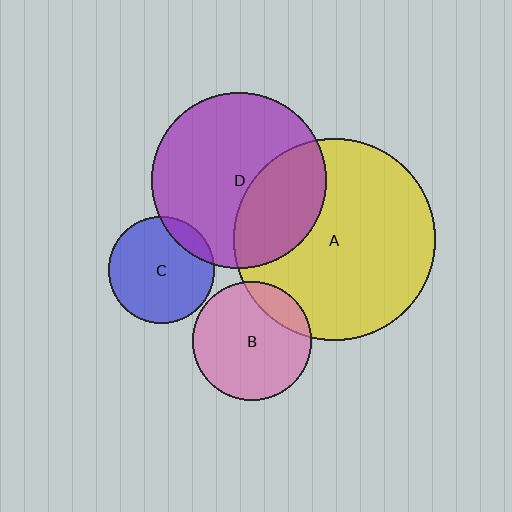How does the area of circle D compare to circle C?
Approximately 2.7 times.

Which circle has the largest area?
Circle A (yellow).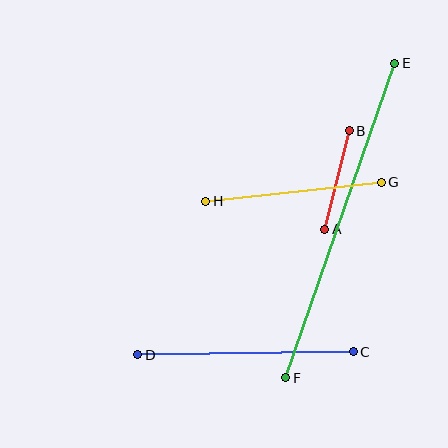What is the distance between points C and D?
The distance is approximately 215 pixels.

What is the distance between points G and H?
The distance is approximately 176 pixels.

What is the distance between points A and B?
The distance is approximately 102 pixels.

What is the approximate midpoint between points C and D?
The midpoint is at approximately (246, 353) pixels.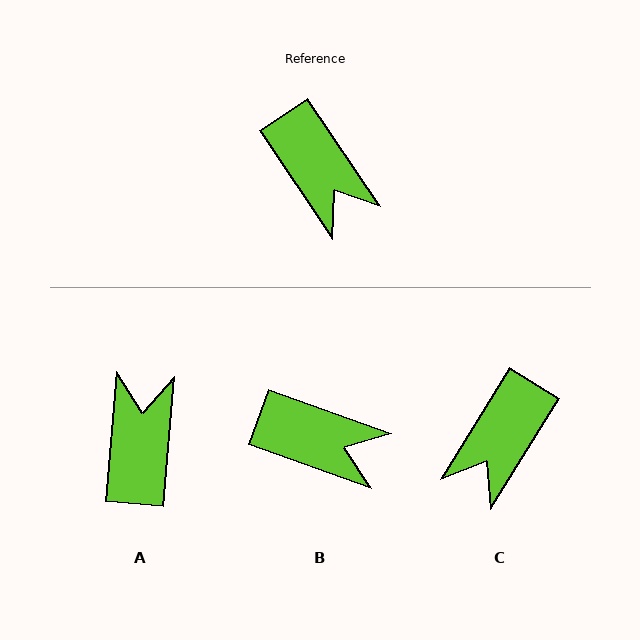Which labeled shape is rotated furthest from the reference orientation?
A, about 141 degrees away.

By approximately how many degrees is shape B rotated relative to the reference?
Approximately 37 degrees counter-clockwise.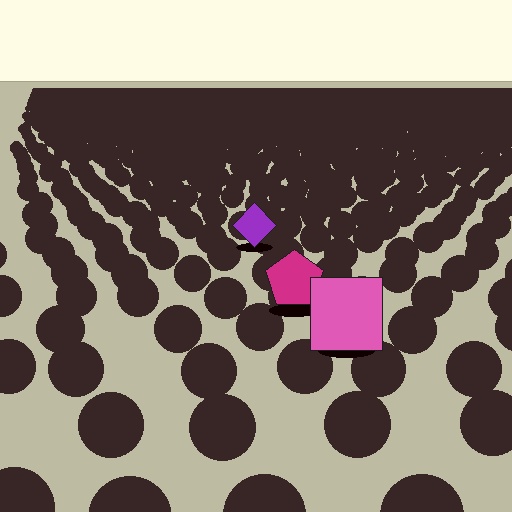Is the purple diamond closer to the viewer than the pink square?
No. The pink square is closer — you can tell from the texture gradient: the ground texture is coarser near it.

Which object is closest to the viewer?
The pink square is closest. The texture marks near it are larger and more spread out.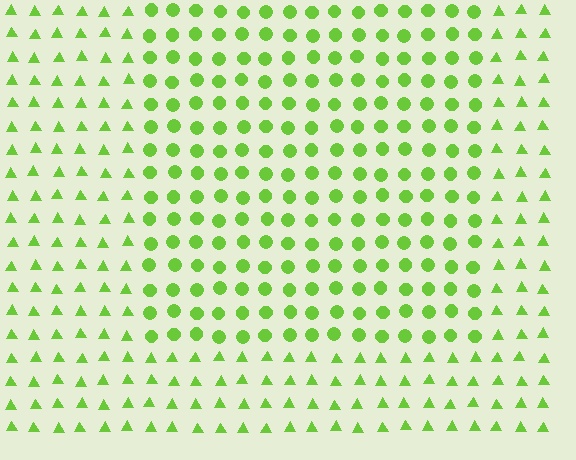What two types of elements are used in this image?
The image uses circles inside the rectangle region and triangles outside it.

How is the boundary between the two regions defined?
The boundary is defined by a change in element shape: circles inside vs. triangles outside. All elements share the same color and spacing.